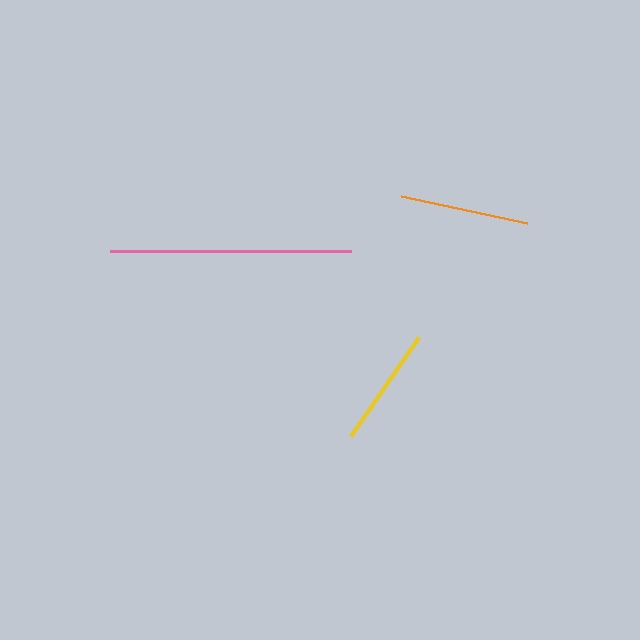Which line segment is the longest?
The pink line is the longest at approximately 242 pixels.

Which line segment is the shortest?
The yellow line is the shortest at approximately 120 pixels.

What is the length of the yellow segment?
The yellow segment is approximately 120 pixels long.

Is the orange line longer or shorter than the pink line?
The pink line is longer than the orange line.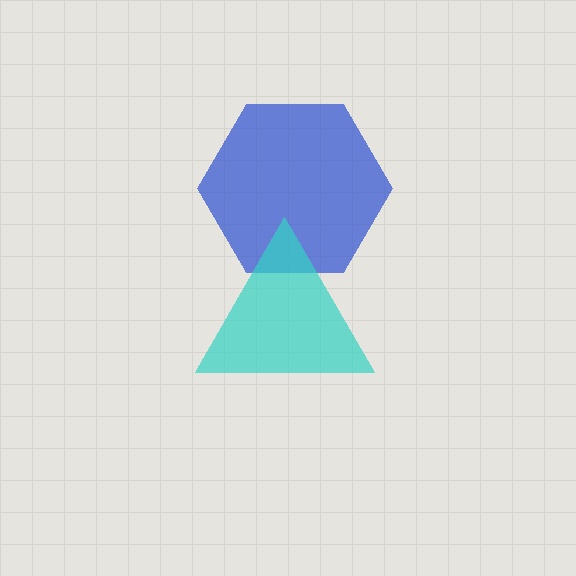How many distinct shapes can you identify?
There are 2 distinct shapes: a blue hexagon, a cyan triangle.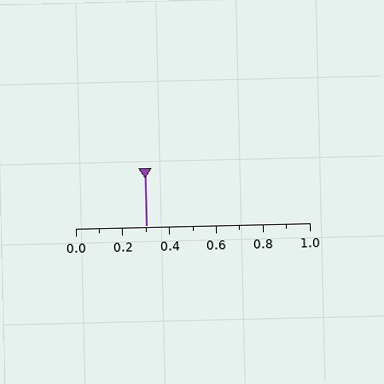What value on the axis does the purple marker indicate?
The marker indicates approximately 0.3.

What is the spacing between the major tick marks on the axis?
The major ticks are spaced 0.2 apart.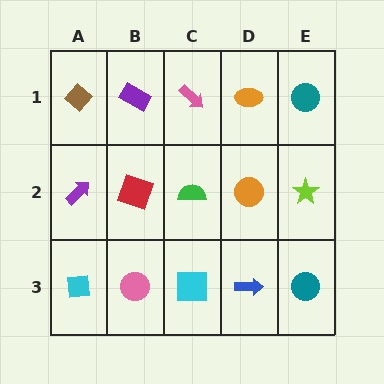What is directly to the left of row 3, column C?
A pink circle.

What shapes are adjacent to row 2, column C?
A pink arrow (row 1, column C), a cyan square (row 3, column C), a red square (row 2, column B), an orange circle (row 2, column D).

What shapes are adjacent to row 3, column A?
A purple arrow (row 2, column A), a pink circle (row 3, column B).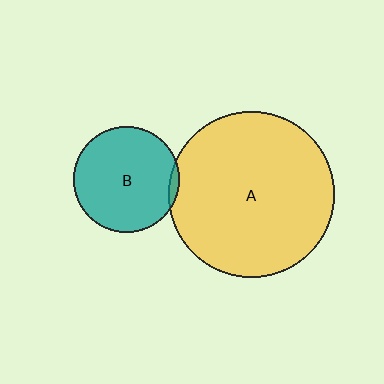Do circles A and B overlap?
Yes.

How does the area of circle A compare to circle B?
Approximately 2.4 times.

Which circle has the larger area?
Circle A (yellow).